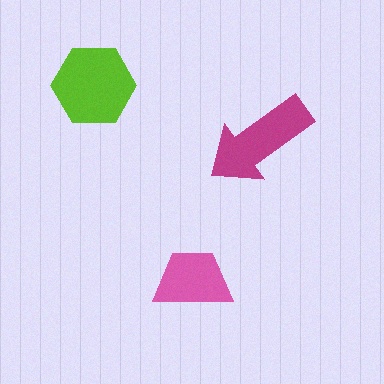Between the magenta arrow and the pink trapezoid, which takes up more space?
The magenta arrow.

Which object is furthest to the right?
The magenta arrow is rightmost.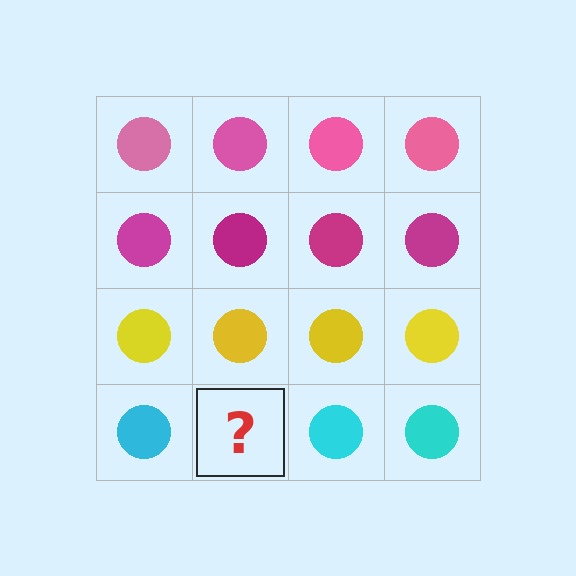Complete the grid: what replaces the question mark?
The question mark should be replaced with a cyan circle.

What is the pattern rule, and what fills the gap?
The rule is that each row has a consistent color. The gap should be filled with a cyan circle.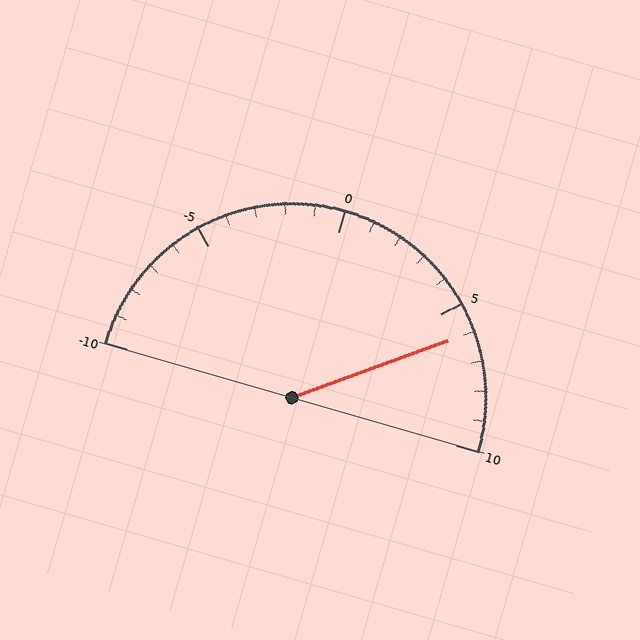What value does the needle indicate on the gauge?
The needle indicates approximately 6.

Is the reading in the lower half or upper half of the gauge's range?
The reading is in the upper half of the range (-10 to 10).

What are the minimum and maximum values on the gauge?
The gauge ranges from -10 to 10.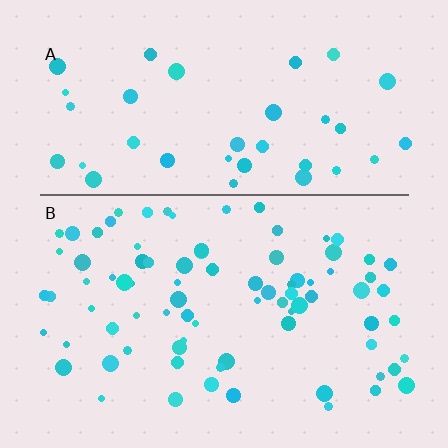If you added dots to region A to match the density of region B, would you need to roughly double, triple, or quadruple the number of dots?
Approximately double.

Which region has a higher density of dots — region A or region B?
B (the bottom).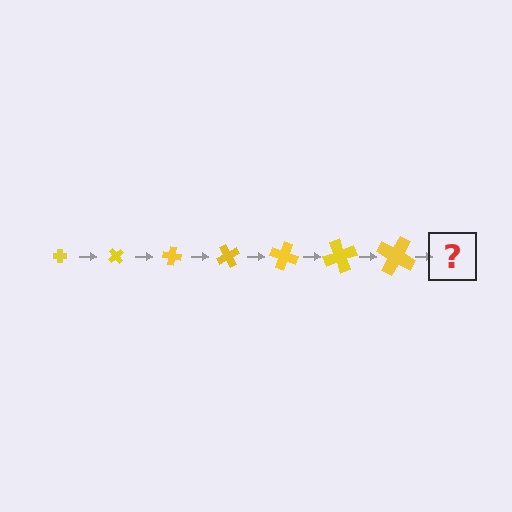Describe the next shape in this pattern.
It should be a cross, larger than the previous one and rotated 350 degrees from the start.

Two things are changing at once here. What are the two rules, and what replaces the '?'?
The two rules are that the cross grows larger each step and it rotates 50 degrees each step. The '?' should be a cross, larger than the previous one and rotated 350 degrees from the start.